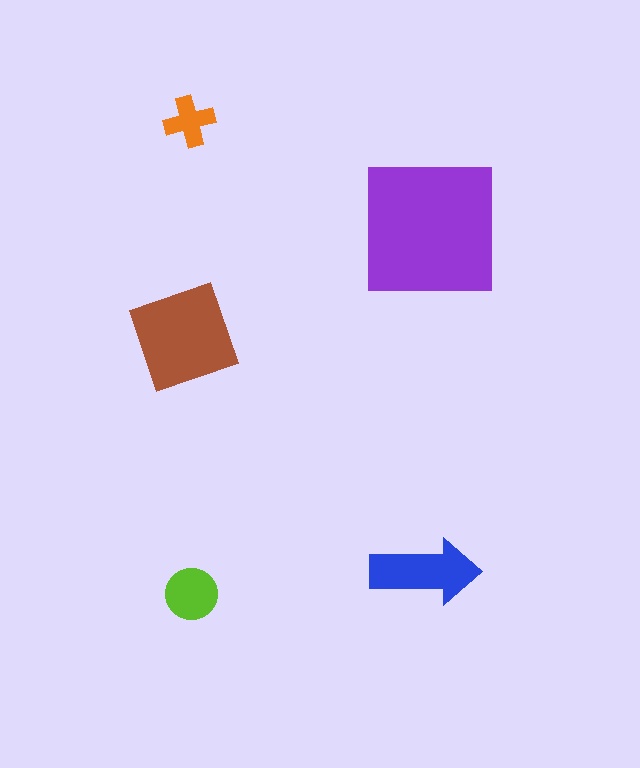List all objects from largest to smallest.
The purple square, the brown diamond, the blue arrow, the lime circle, the orange cross.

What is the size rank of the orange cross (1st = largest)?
5th.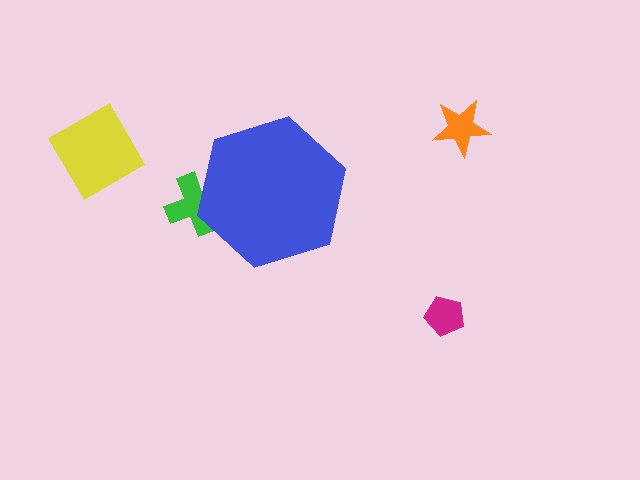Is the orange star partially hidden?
No, the orange star is fully visible.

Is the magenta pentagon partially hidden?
No, the magenta pentagon is fully visible.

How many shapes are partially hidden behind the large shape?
1 shape is partially hidden.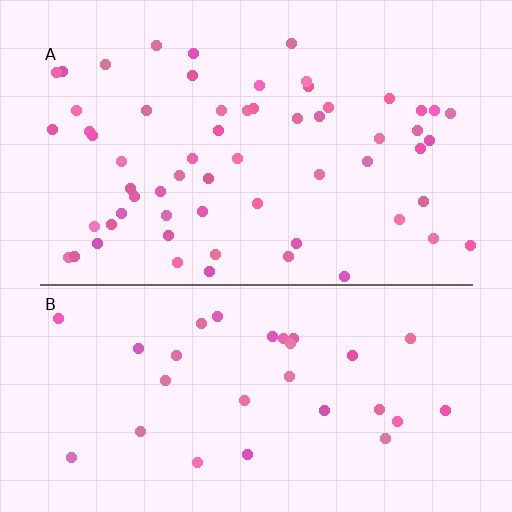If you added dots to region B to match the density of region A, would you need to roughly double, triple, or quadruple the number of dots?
Approximately double.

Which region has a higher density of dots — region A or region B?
A (the top).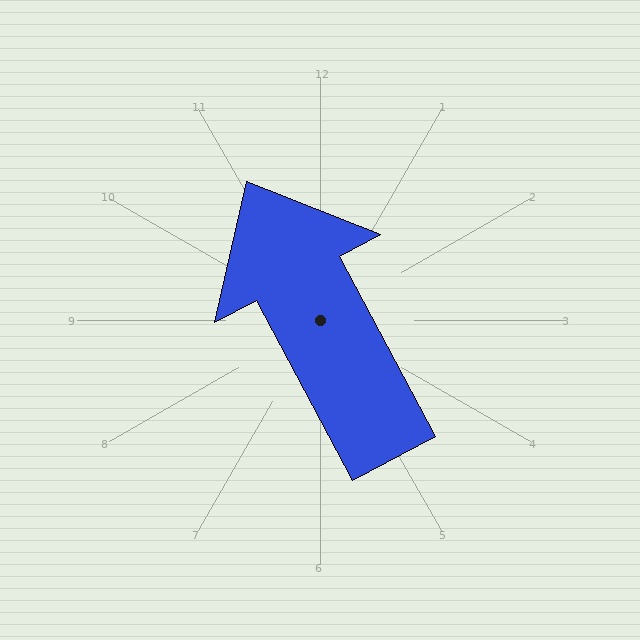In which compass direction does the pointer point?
Northwest.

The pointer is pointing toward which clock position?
Roughly 11 o'clock.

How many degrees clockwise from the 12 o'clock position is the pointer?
Approximately 332 degrees.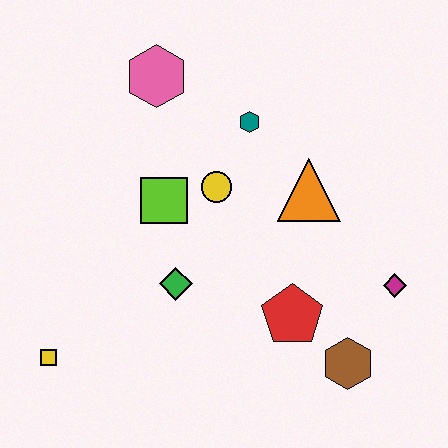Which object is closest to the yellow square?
The green diamond is closest to the yellow square.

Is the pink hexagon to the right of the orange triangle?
No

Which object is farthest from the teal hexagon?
The yellow square is farthest from the teal hexagon.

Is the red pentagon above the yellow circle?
No